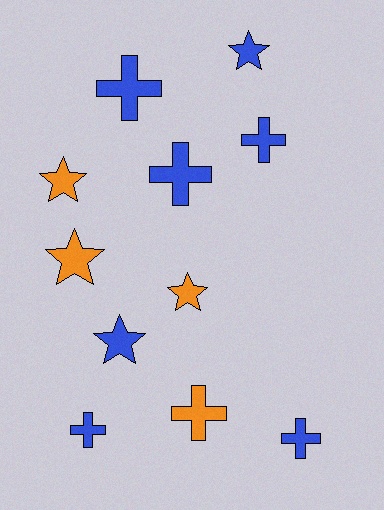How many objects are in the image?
There are 11 objects.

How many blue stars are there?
There are 2 blue stars.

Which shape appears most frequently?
Cross, with 6 objects.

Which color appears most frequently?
Blue, with 7 objects.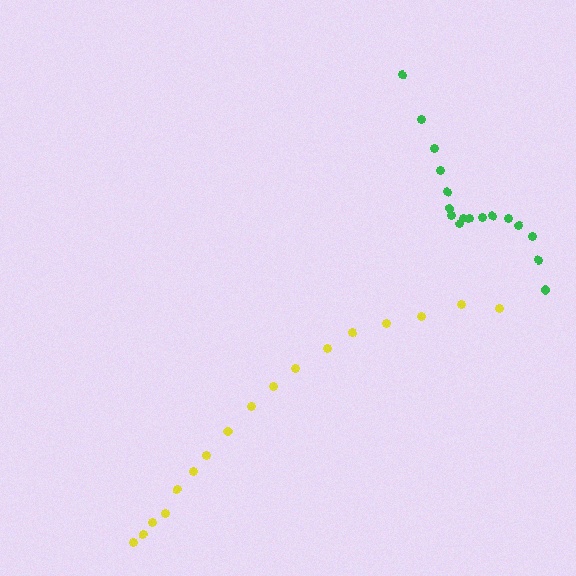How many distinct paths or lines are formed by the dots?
There are 2 distinct paths.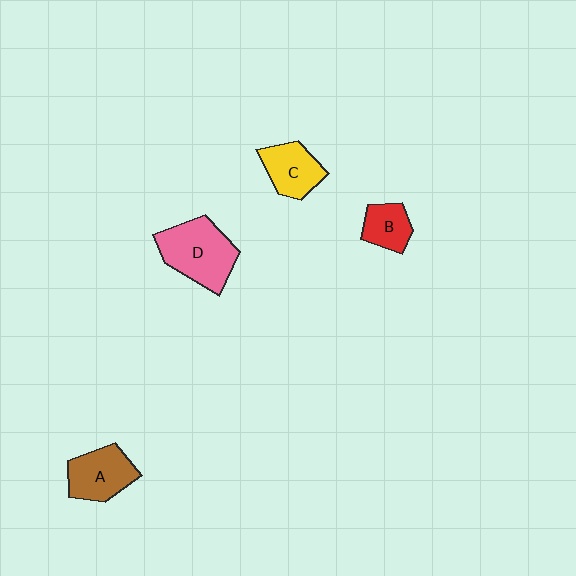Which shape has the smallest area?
Shape B (red).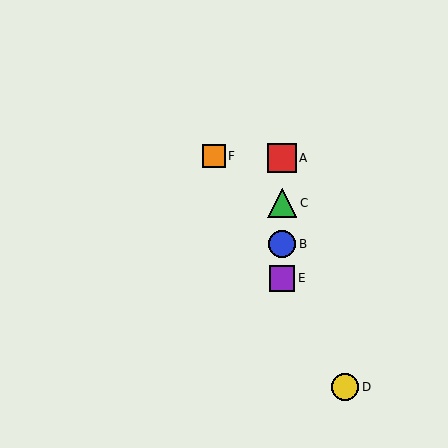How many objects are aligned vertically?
4 objects (A, B, C, E) are aligned vertically.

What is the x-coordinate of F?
Object F is at x≈214.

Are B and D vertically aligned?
No, B is at x≈282 and D is at x≈345.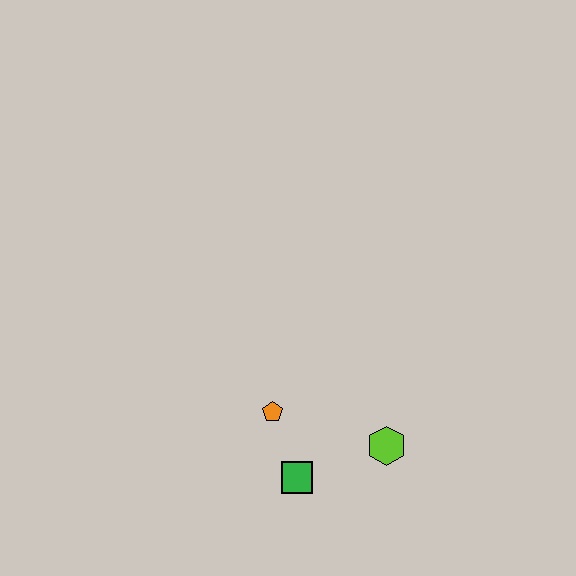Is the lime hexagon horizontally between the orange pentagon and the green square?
No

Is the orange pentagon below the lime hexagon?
No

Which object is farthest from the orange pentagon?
The lime hexagon is farthest from the orange pentagon.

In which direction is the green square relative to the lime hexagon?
The green square is to the left of the lime hexagon.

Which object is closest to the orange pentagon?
The green square is closest to the orange pentagon.